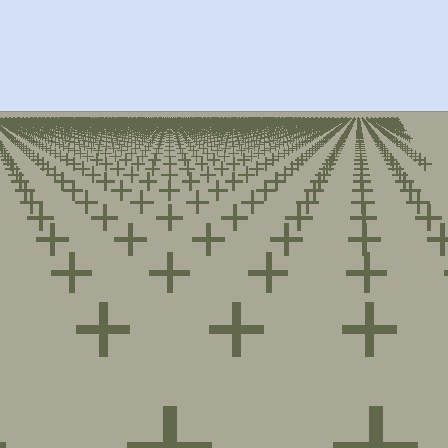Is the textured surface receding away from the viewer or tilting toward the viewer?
The surface is receding away from the viewer. Texture elements get smaller and denser toward the top.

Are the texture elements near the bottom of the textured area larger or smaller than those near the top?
Larger. Near the bottom, elements are closer to the viewer and appear at a bigger on-screen size.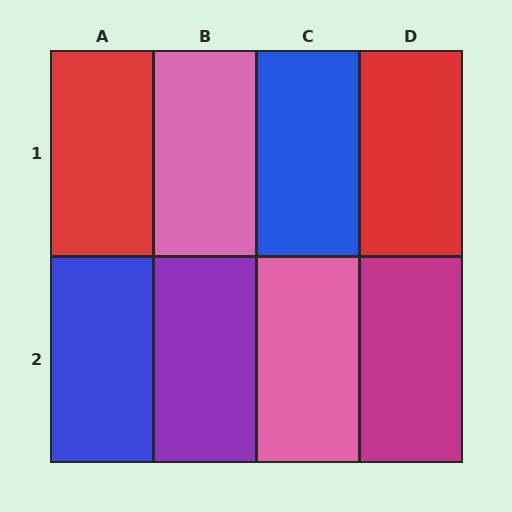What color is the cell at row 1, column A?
Red.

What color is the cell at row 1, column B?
Pink.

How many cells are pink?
2 cells are pink.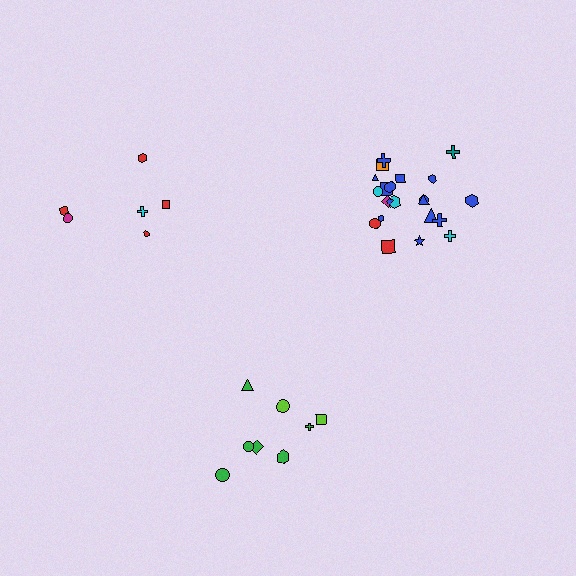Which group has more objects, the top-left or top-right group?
The top-right group.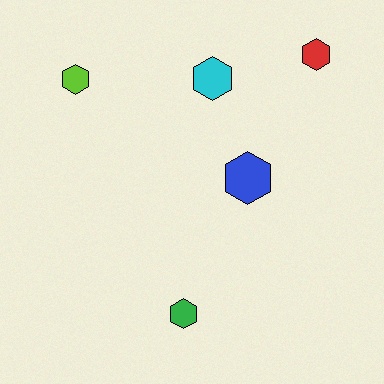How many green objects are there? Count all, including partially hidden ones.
There is 1 green object.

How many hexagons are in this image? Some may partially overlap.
There are 5 hexagons.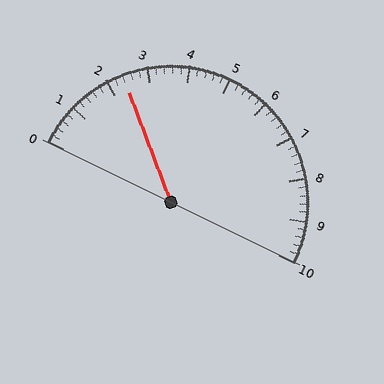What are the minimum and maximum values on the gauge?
The gauge ranges from 0 to 10.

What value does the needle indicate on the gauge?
The needle indicates approximately 2.4.